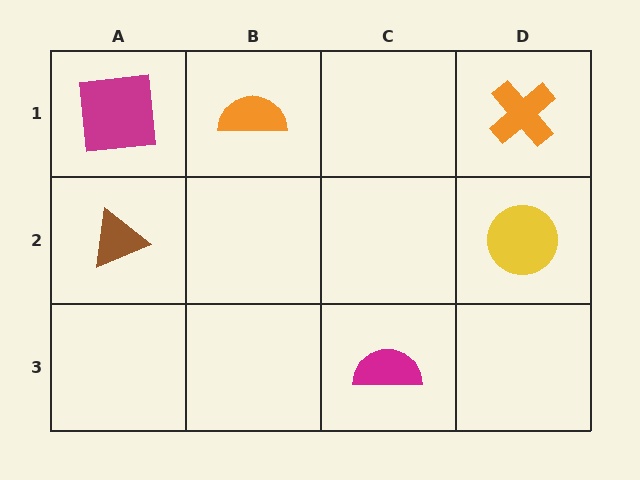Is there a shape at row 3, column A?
No, that cell is empty.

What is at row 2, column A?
A brown triangle.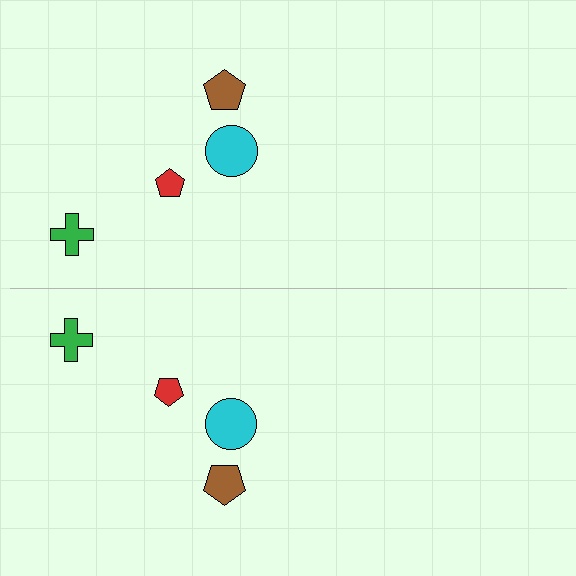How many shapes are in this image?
There are 8 shapes in this image.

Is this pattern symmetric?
Yes, this pattern has bilateral (reflection) symmetry.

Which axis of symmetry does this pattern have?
The pattern has a horizontal axis of symmetry running through the center of the image.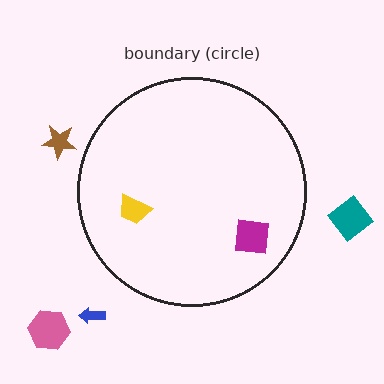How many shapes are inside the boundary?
2 inside, 4 outside.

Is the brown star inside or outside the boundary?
Outside.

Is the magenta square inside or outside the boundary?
Inside.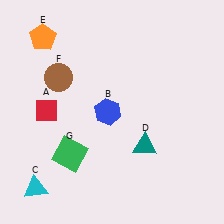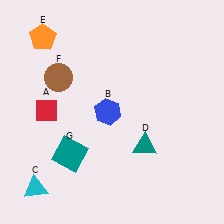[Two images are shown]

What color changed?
The square (G) changed from green in Image 1 to teal in Image 2.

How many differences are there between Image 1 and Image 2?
There is 1 difference between the two images.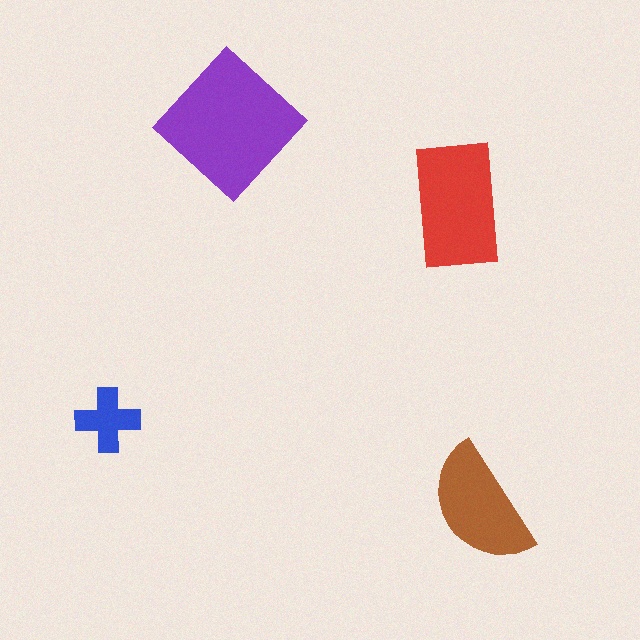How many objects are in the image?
There are 4 objects in the image.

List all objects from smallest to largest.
The blue cross, the brown semicircle, the red rectangle, the purple diamond.